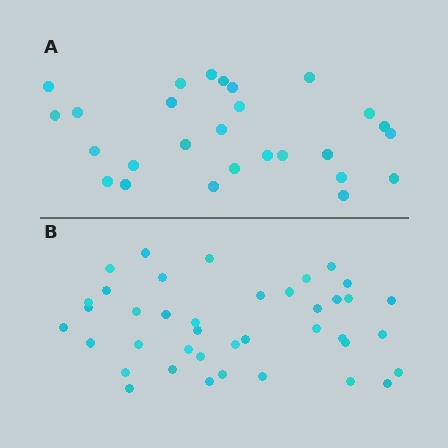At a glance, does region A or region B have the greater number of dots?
Region B (the bottom region) has more dots.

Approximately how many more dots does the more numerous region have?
Region B has approximately 15 more dots than region A.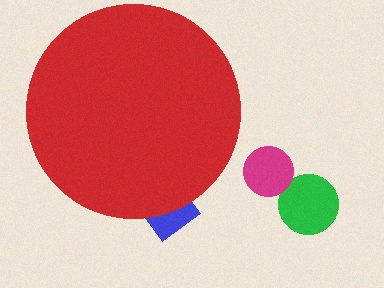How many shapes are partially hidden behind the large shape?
1 shape is partially hidden.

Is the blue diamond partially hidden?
Yes, the blue diamond is partially hidden behind the red circle.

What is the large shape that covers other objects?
A red circle.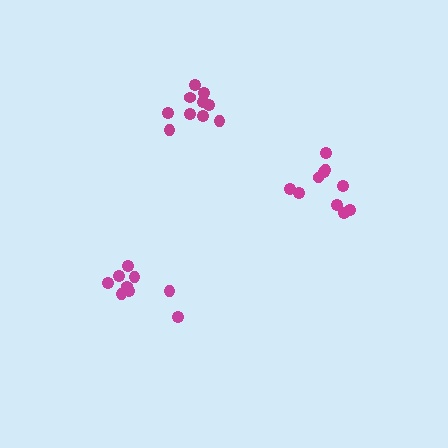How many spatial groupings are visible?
There are 3 spatial groupings.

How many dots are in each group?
Group 1: 10 dots, Group 2: 10 dots, Group 3: 9 dots (29 total).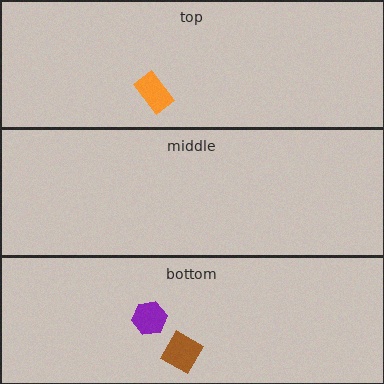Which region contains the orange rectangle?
The top region.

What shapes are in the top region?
The orange rectangle.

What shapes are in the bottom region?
The purple hexagon, the brown diamond.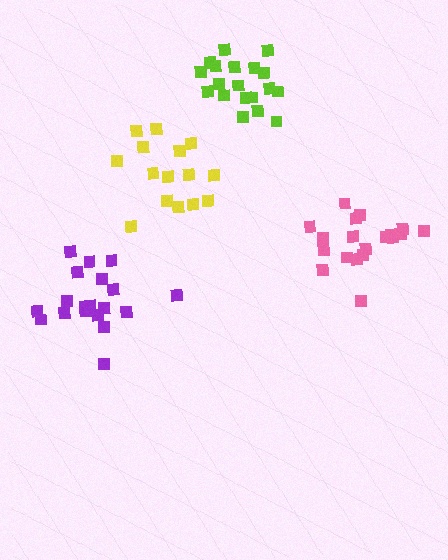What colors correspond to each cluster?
The clusters are colored: purple, lime, pink, yellow.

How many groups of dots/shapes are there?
There are 4 groups.